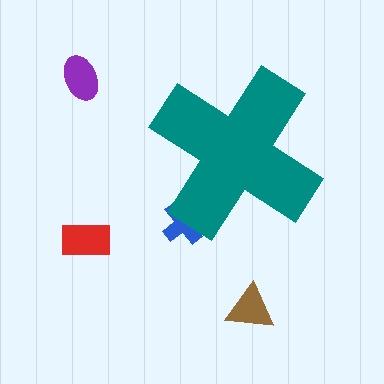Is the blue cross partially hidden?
Yes, the blue cross is partially hidden behind the teal cross.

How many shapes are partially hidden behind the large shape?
1 shape is partially hidden.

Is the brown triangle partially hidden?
No, the brown triangle is fully visible.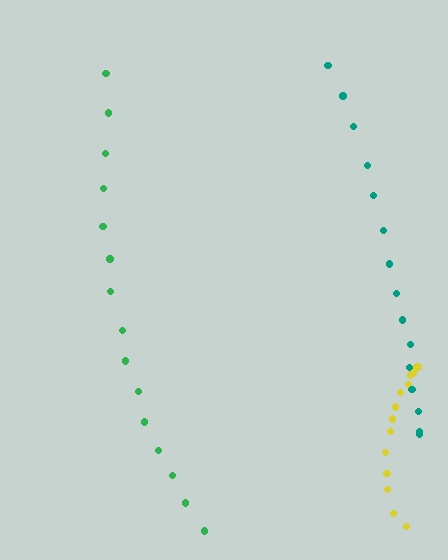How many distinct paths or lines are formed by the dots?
There are 3 distinct paths.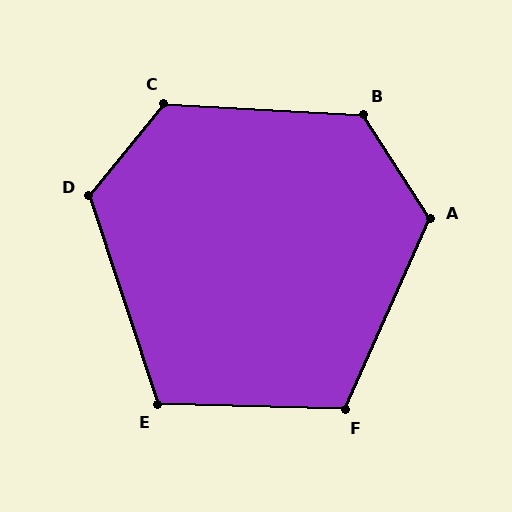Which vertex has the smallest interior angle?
E, at approximately 110 degrees.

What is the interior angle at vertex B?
Approximately 125 degrees (obtuse).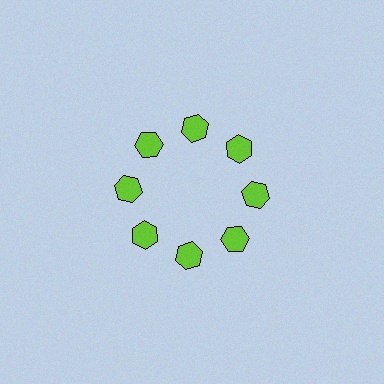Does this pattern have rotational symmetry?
Yes, this pattern has 8-fold rotational symmetry. It looks the same after rotating 45 degrees around the center.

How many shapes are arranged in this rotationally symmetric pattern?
There are 8 shapes, arranged in 8 groups of 1.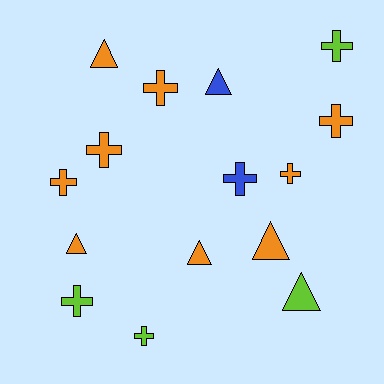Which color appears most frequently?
Orange, with 9 objects.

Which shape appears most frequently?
Cross, with 9 objects.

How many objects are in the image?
There are 15 objects.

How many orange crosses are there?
There are 5 orange crosses.